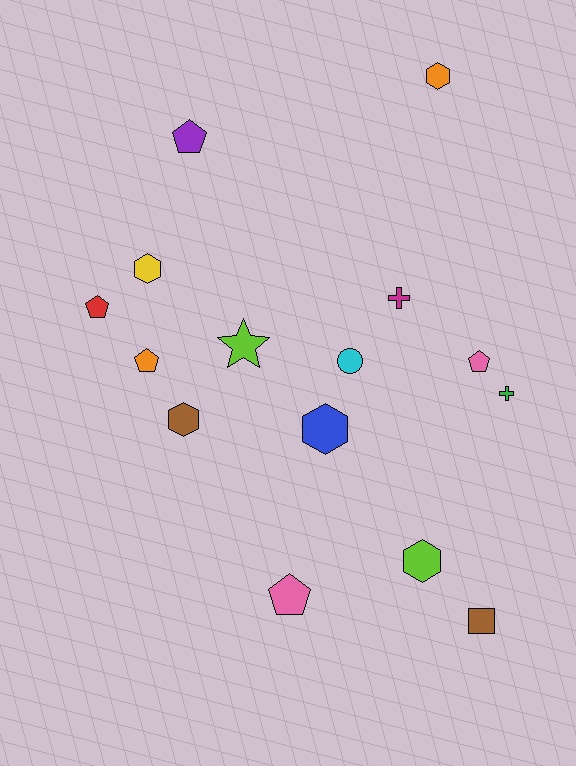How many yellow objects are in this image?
There is 1 yellow object.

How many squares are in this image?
There is 1 square.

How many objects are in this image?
There are 15 objects.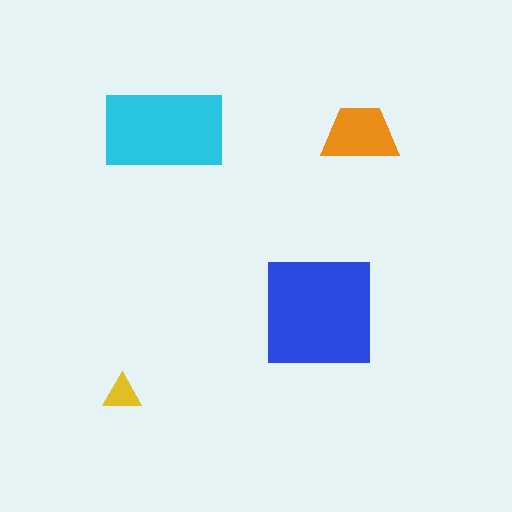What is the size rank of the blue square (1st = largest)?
1st.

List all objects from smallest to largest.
The yellow triangle, the orange trapezoid, the cyan rectangle, the blue square.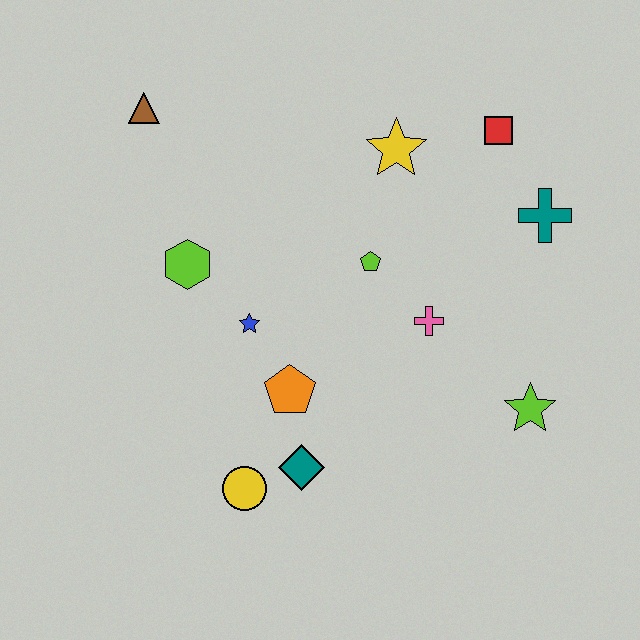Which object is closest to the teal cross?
The red square is closest to the teal cross.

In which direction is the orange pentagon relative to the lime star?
The orange pentagon is to the left of the lime star.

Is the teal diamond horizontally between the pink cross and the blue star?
Yes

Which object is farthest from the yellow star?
The yellow circle is farthest from the yellow star.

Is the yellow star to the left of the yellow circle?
No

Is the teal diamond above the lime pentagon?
No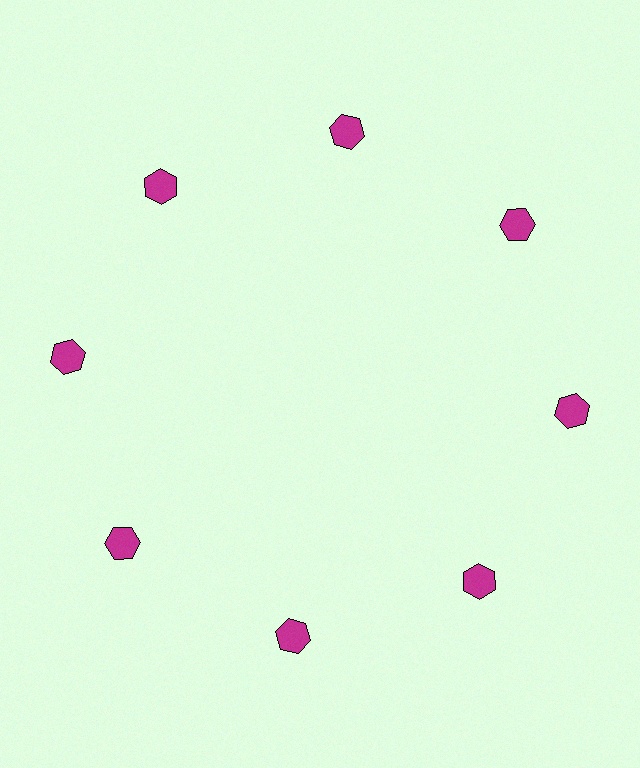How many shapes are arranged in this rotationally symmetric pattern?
There are 8 shapes, arranged in 8 groups of 1.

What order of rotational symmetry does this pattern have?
This pattern has 8-fold rotational symmetry.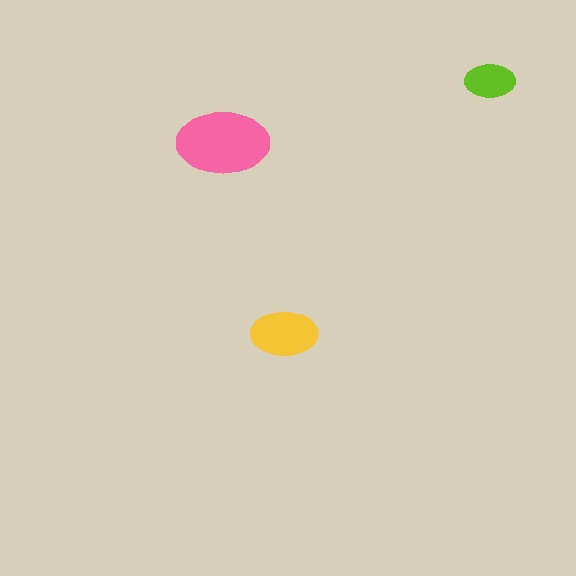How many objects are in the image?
There are 3 objects in the image.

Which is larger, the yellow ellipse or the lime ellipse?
The yellow one.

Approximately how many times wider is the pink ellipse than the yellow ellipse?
About 1.5 times wider.